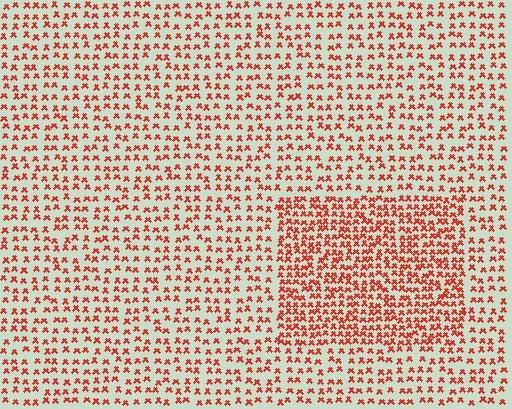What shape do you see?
I see a rectangle.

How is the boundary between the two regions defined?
The boundary is defined by a change in element density (approximately 1.8x ratio). All elements are the same color, size, and shape.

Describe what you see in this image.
The image contains small red elements arranged at two different densities. A rectangle-shaped region is visible where the elements are more densely packed than the surrounding area.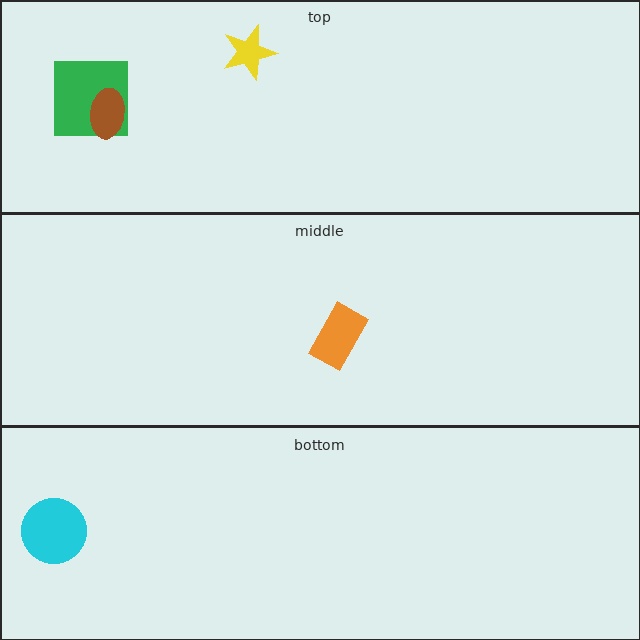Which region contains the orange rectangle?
The middle region.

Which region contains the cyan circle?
The bottom region.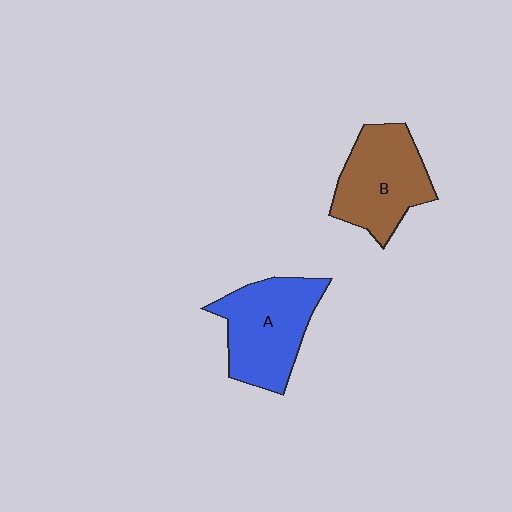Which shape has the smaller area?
Shape B (brown).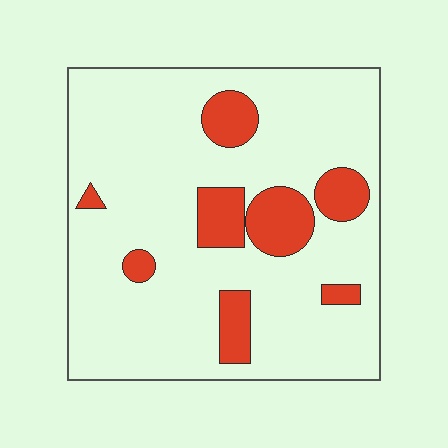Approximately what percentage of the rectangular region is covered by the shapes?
Approximately 15%.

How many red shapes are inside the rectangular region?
8.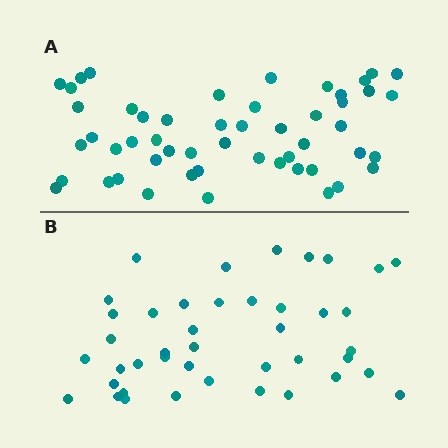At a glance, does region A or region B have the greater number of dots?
Region A (the top region) has more dots.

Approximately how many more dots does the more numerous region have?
Region A has roughly 10 or so more dots than region B.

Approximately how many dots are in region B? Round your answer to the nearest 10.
About 40 dots. (The exact count is 42, which rounds to 40.)